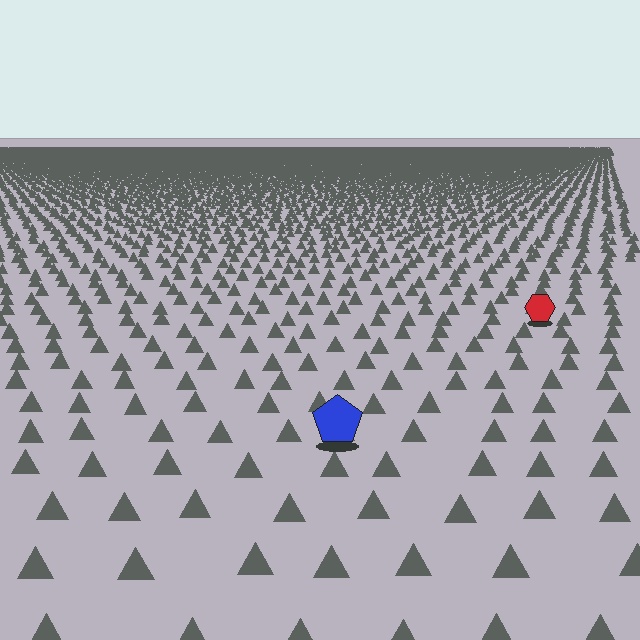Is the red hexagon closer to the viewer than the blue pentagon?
No. The blue pentagon is closer — you can tell from the texture gradient: the ground texture is coarser near it.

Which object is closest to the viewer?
The blue pentagon is closest. The texture marks near it are larger and more spread out.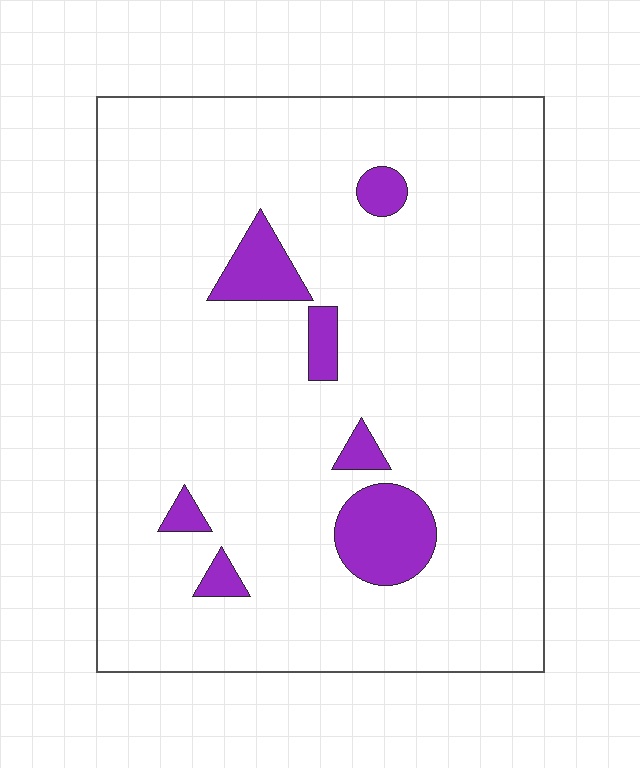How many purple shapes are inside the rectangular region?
7.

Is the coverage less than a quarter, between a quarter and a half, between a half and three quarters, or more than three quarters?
Less than a quarter.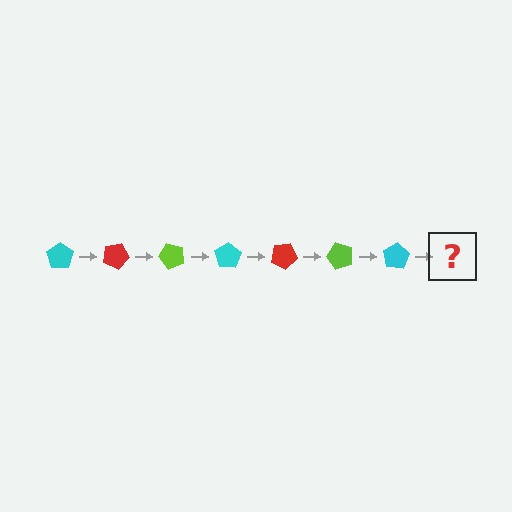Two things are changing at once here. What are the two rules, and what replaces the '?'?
The two rules are that it rotates 25 degrees each step and the color cycles through cyan, red, and lime. The '?' should be a red pentagon, rotated 175 degrees from the start.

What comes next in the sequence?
The next element should be a red pentagon, rotated 175 degrees from the start.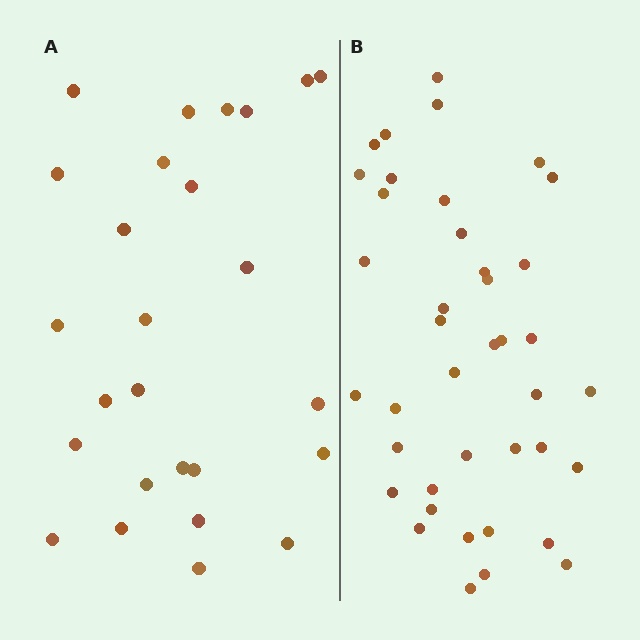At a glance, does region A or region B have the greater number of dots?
Region B (the right region) has more dots.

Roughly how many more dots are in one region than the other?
Region B has approximately 15 more dots than region A.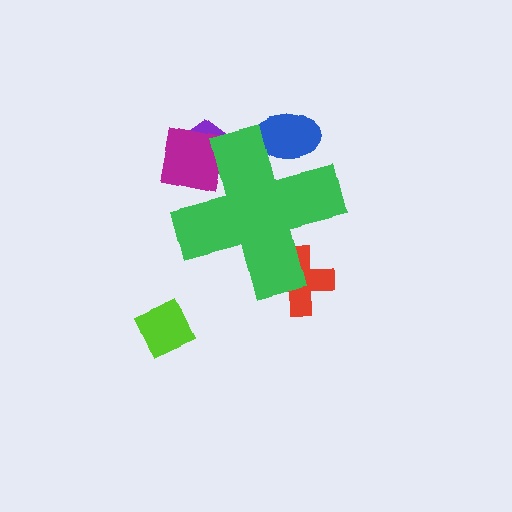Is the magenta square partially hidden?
Yes, the magenta square is partially hidden behind the green cross.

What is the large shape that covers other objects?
A green cross.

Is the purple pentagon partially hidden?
Yes, the purple pentagon is partially hidden behind the green cross.